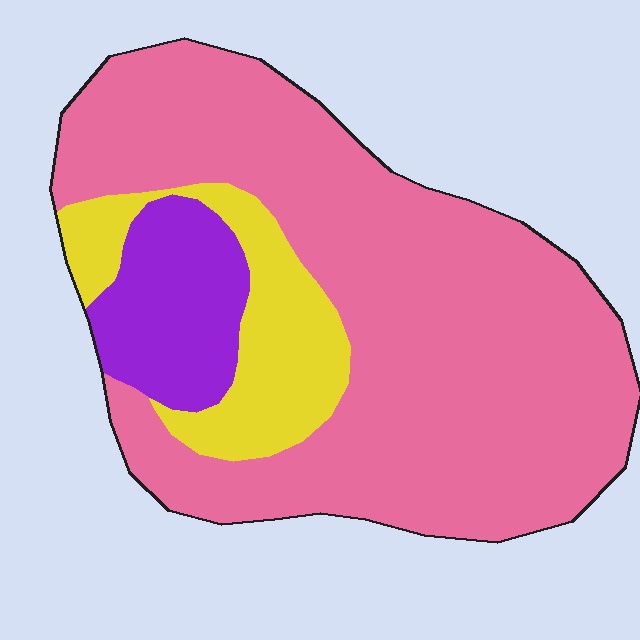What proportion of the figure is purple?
Purple covers about 10% of the figure.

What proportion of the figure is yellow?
Yellow takes up about one sixth (1/6) of the figure.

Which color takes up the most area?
Pink, at roughly 70%.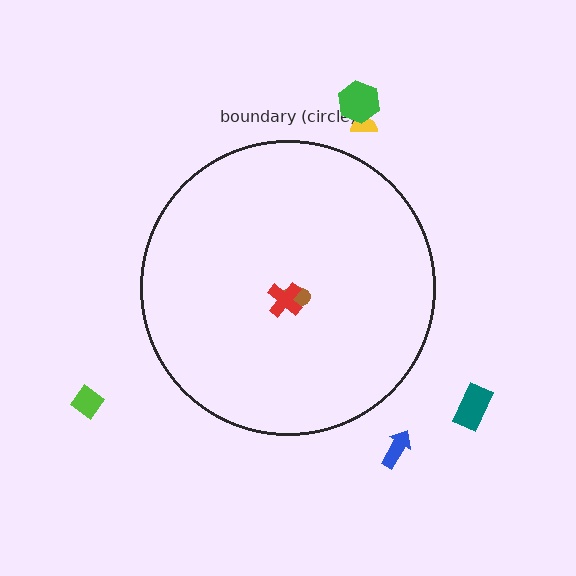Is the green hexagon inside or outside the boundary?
Outside.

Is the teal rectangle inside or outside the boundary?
Outside.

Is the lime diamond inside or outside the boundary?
Outside.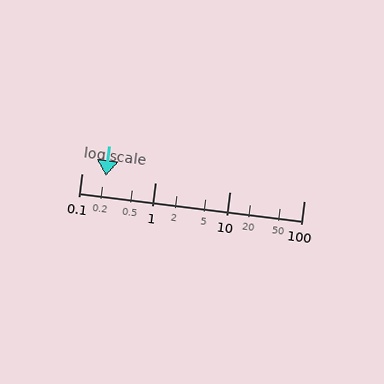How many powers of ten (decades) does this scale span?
The scale spans 3 decades, from 0.1 to 100.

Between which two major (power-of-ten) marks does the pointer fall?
The pointer is between 0.1 and 1.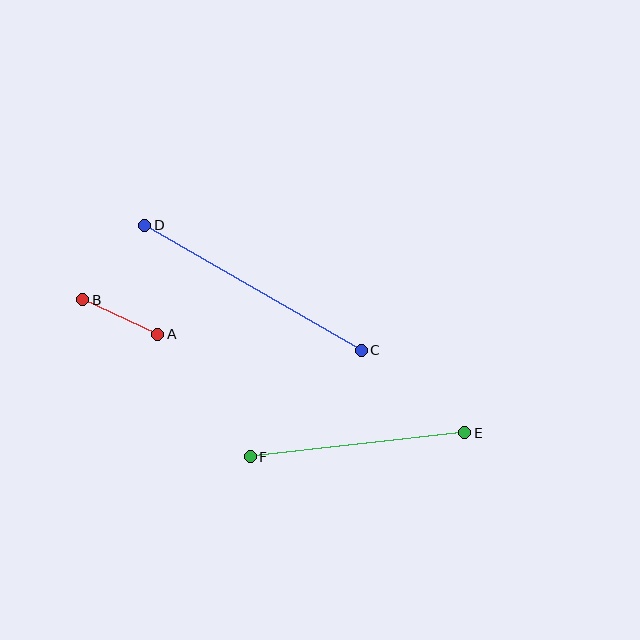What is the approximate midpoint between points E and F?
The midpoint is at approximately (357, 445) pixels.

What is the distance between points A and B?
The distance is approximately 82 pixels.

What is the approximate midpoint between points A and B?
The midpoint is at approximately (120, 317) pixels.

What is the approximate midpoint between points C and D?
The midpoint is at approximately (253, 288) pixels.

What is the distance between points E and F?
The distance is approximately 216 pixels.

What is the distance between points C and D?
The distance is approximately 250 pixels.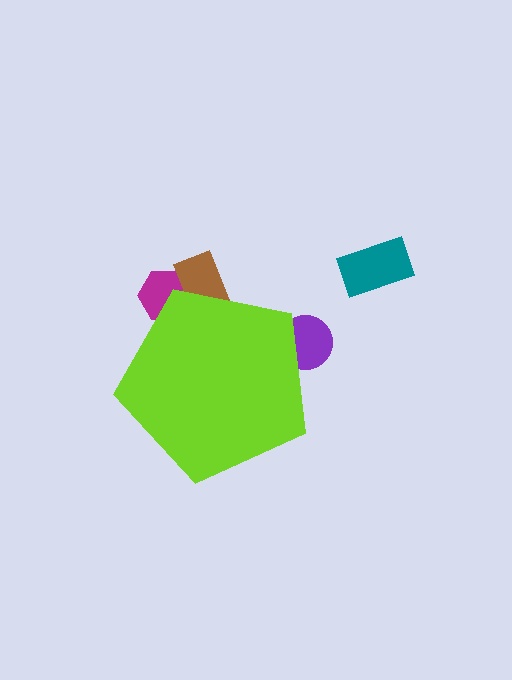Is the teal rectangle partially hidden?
No, the teal rectangle is fully visible.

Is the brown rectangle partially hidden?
Yes, the brown rectangle is partially hidden behind the lime pentagon.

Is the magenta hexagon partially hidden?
Yes, the magenta hexagon is partially hidden behind the lime pentagon.